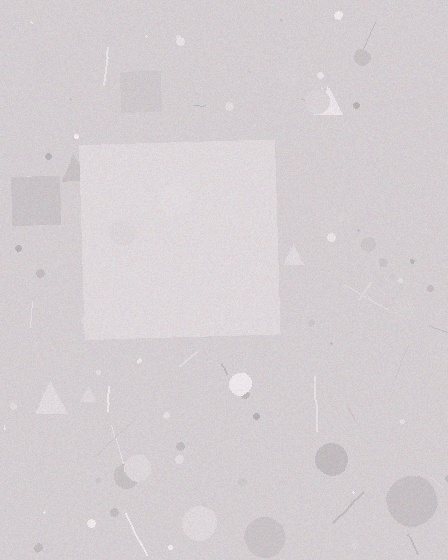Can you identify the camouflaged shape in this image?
The camouflaged shape is a square.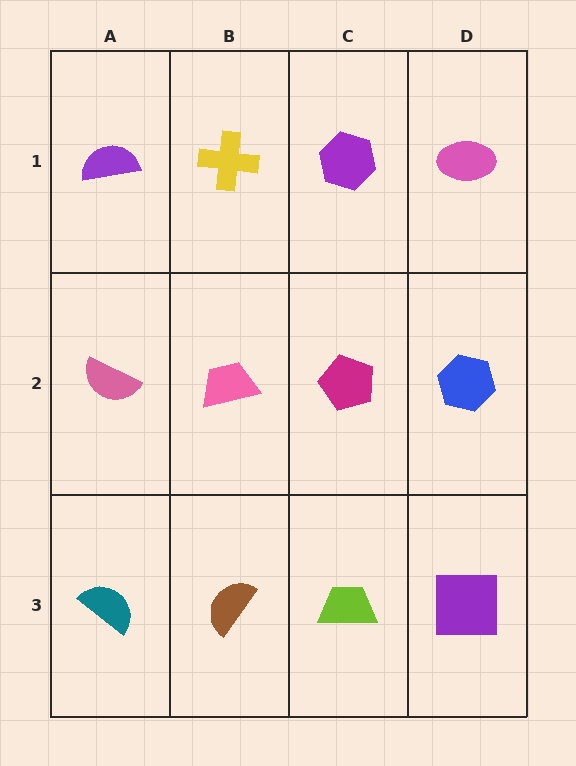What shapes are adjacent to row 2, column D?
A pink ellipse (row 1, column D), a purple square (row 3, column D), a magenta pentagon (row 2, column C).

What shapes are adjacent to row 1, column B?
A pink trapezoid (row 2, column B), a purple semicircle (row 1, column A), a purple hexagon (row 1, column C).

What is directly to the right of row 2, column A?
A pink trapezoid.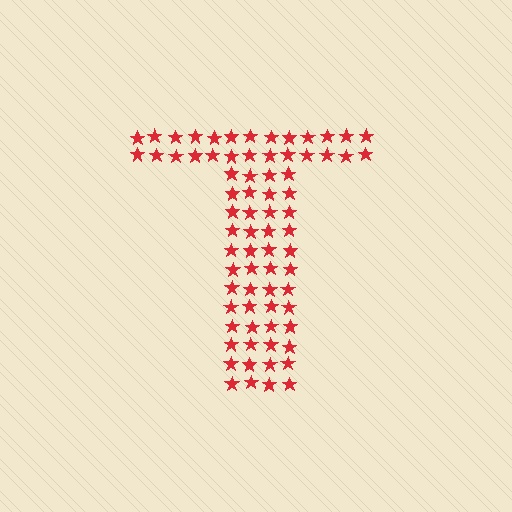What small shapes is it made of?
It is made of small stars.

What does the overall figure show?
The overall figure shows the letter T.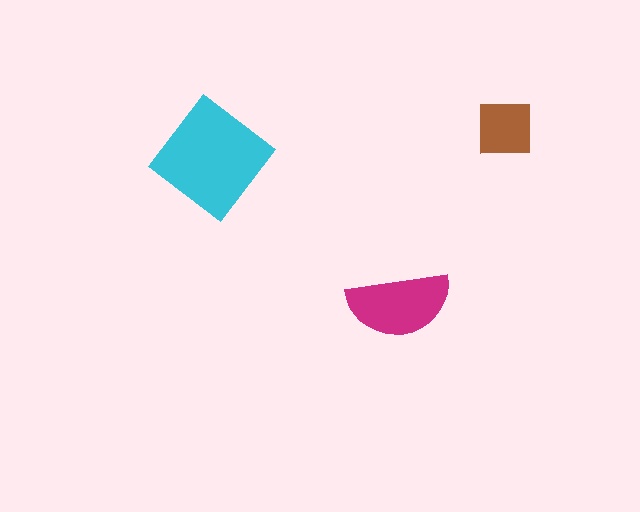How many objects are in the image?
There are 3 objects in the image.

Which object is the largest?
The cyan diamond.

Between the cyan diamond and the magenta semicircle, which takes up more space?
The cyan diamond.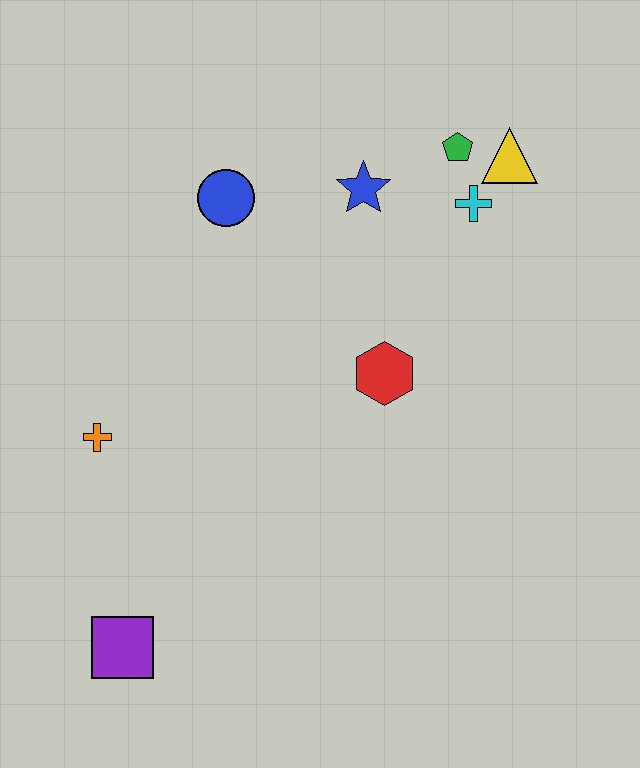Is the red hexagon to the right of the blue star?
Yes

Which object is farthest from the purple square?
The yellow triangle is farthest from the purple square.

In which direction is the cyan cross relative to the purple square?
The cyan cross is above the purple square.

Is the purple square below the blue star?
Yes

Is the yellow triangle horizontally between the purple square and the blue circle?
No